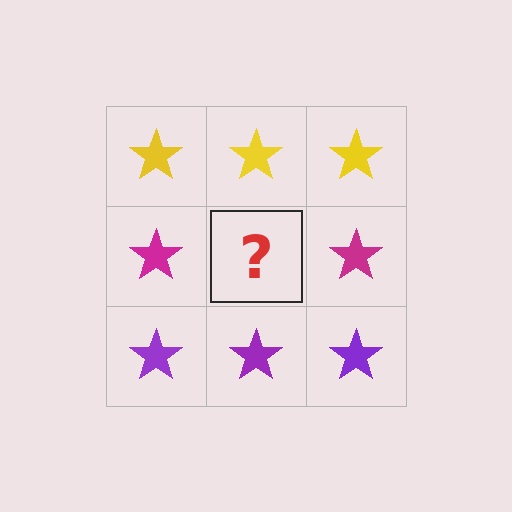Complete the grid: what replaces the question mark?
The question mark should be replaced with a magenta star.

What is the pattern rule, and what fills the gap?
The rule is that each row has a consistent color. The gap should be filled with a magenta star.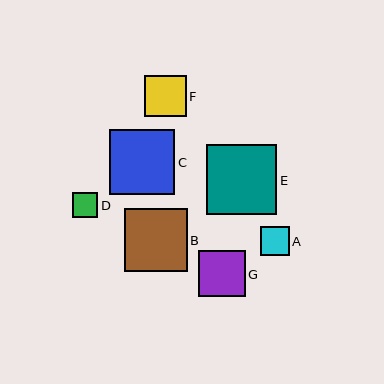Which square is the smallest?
Square D is the smallest with a size of approximately 25 pixels.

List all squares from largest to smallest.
From largest to smallest: E, C, B, G, F, A, D.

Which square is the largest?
Square E is the largest with a size of approximately 70 pixels.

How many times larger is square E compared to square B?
Square E is approximately 1.1 times the size of square B.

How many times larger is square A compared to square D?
Square A is approximately 1.1 times the size of square D.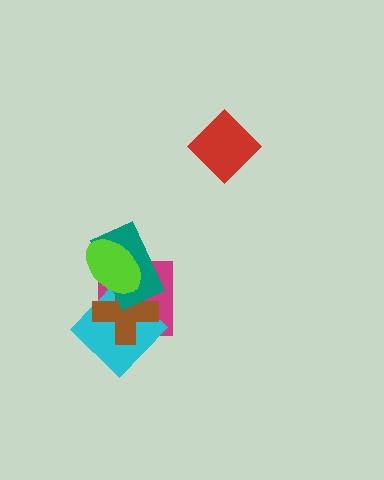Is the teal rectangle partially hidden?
Yes, it is partially covered by another shape.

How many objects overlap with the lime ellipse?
3 objects overlap with the lime ellipse.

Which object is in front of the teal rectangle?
The lime ellipse is in front of the teal rectangle.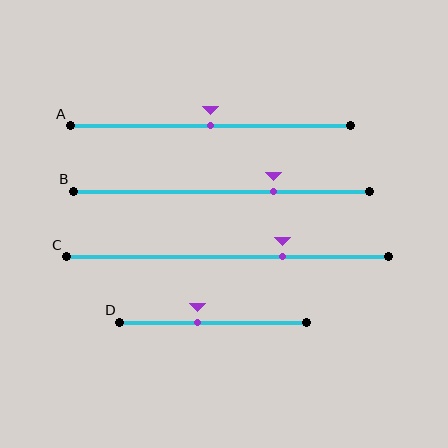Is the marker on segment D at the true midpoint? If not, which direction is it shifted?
No, the marker on segment D is shifted to the left by about 8% of the segment length.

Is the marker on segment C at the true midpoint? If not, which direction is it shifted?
No, the marker on segment C is shifted to the right by about 17% of the segment length.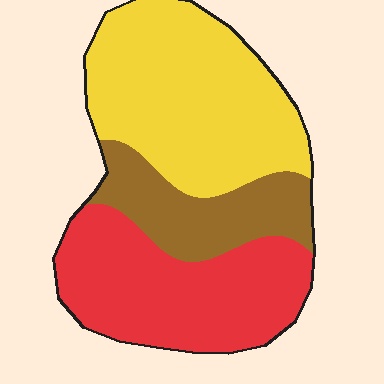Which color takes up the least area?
Brown, at roughly 20%.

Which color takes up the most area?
Yellow, at roughly 45%.